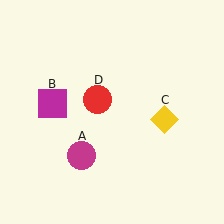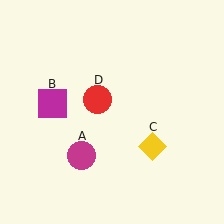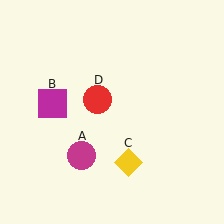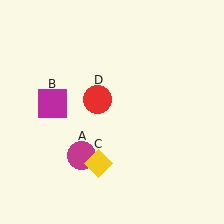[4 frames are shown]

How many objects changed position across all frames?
1 object changed position: yellow diamond (object C).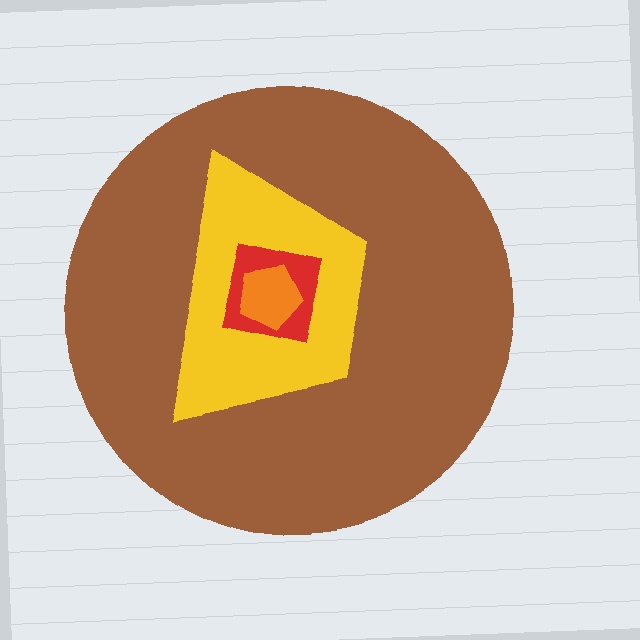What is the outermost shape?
The brown circle.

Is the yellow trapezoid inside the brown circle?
Yes.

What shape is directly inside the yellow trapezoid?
The red square.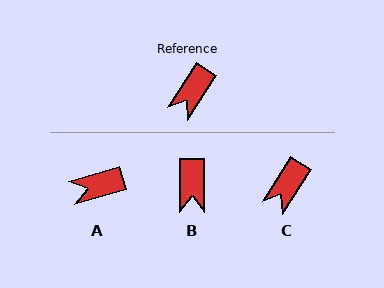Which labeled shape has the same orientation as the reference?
C.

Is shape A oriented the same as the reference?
No, it is off by about 41 degrees.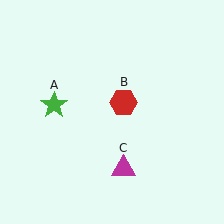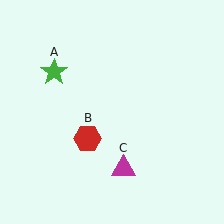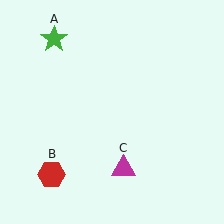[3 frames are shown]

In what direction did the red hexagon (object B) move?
The red hexagon (object B) moved down and to the left.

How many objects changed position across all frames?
2 objects changed position: green star (object A), red hexagon (object B).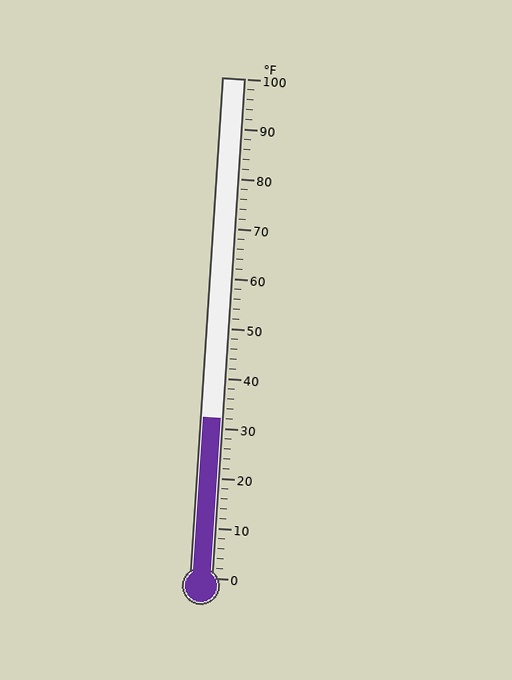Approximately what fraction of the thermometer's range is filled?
The thermometer is filled to approximately 30% of its range.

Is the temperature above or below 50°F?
The temperature is below 50°F.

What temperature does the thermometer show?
The thermometer shows approximately 32°F.